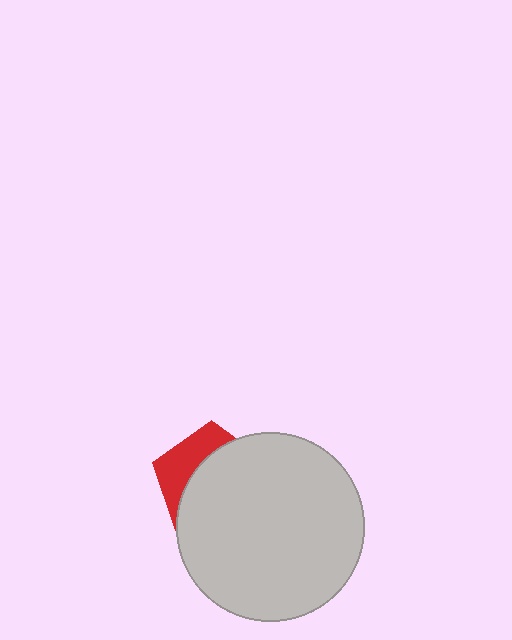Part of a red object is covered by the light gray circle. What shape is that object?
It is a pentagon.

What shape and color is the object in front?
The object in front is a light gray circle.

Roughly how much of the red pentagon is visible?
A small part of it is visible (roughly 33%).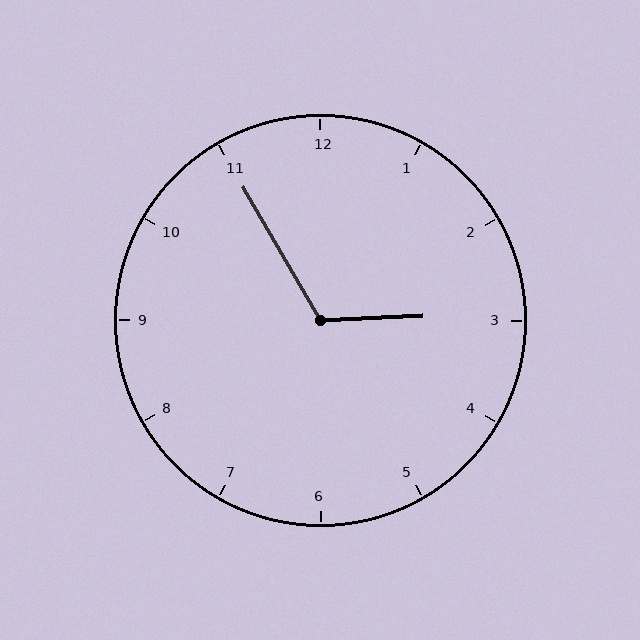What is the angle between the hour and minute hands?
Approximately 118 degrees.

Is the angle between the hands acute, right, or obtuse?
It is obtuse.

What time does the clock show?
2:55.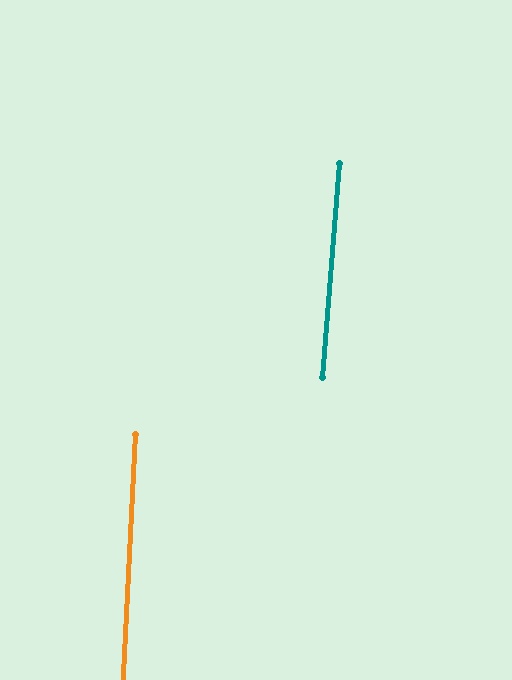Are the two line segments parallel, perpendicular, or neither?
Parallel — their directions differ by only 1.6°.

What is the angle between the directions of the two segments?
Approximately 2 degrees.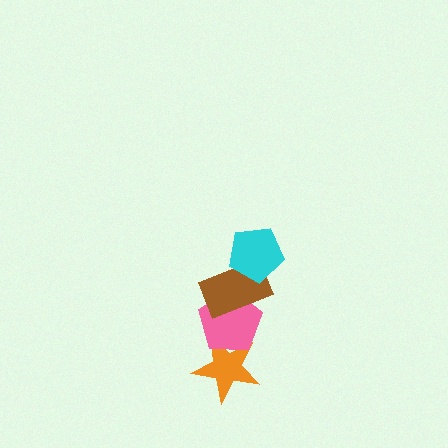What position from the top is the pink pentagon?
The pink pentagon is 3rd from the top.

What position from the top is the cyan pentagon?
The cyan pentagon is 1st from the top.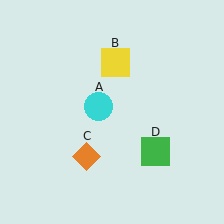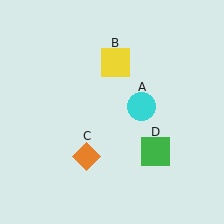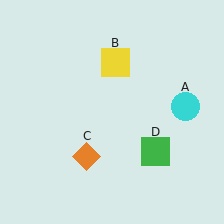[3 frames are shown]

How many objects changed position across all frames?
1 object changed position: cyan circle (object A).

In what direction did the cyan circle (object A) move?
The cyan circle (object A) moved right.